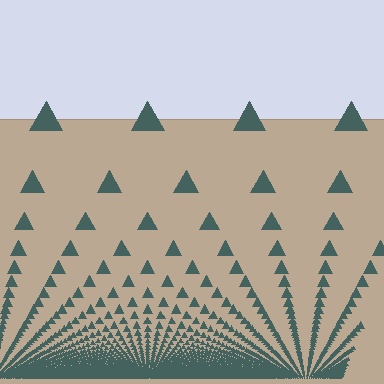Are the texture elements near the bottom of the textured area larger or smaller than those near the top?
Smaller. The gradient is inverted — elements near the bottom are smaller and denser.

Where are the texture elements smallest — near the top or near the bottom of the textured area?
Near the bottom.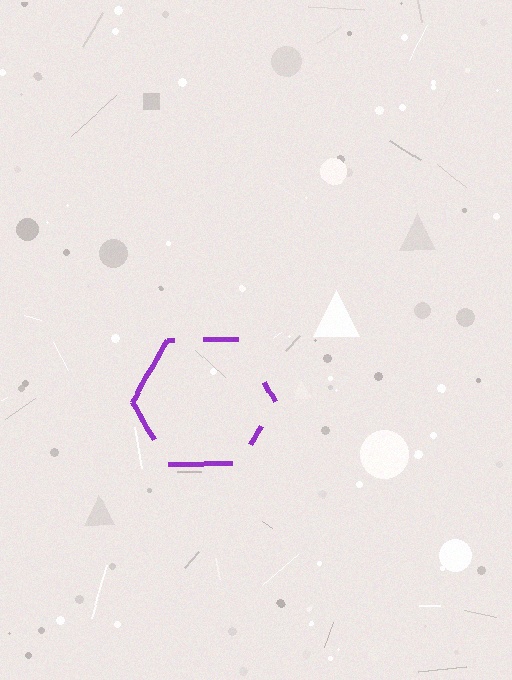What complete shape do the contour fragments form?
The contour fragments form a hexagon.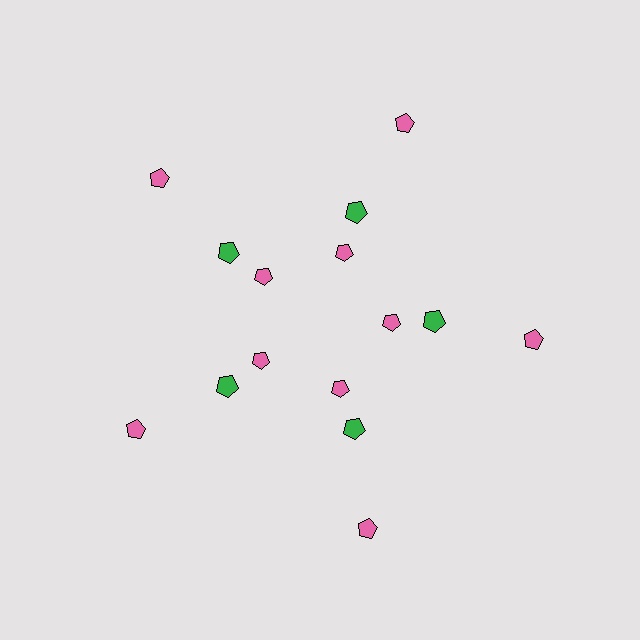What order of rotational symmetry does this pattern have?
This pattern has 5-fold rotational symmetry.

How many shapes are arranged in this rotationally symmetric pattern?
There are 15 shapes, arranged in 5 groups of 3.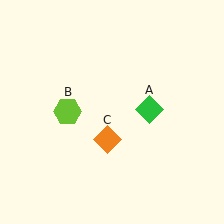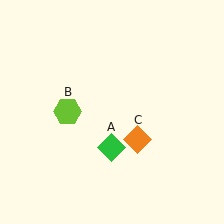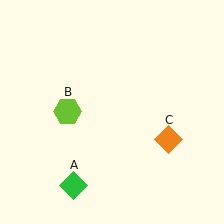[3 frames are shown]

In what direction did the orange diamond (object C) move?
The orange diamond (object C) moved right.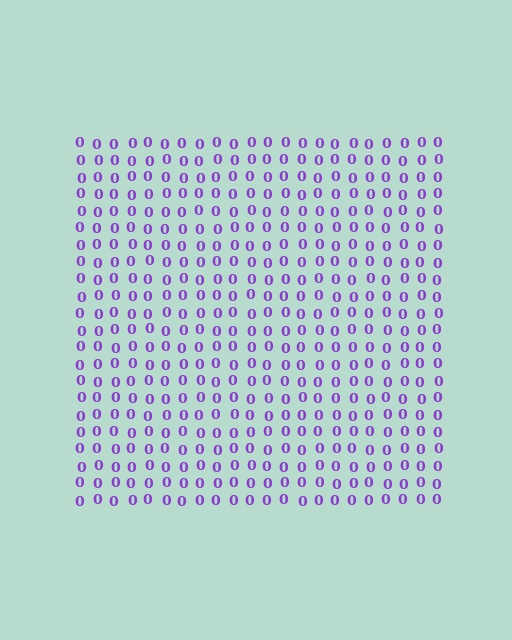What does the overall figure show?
The overall figure shows a square.